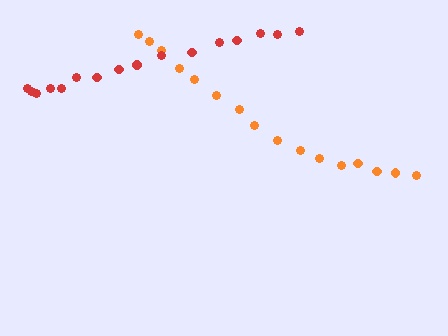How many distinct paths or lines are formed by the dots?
There are 2 distinct paths.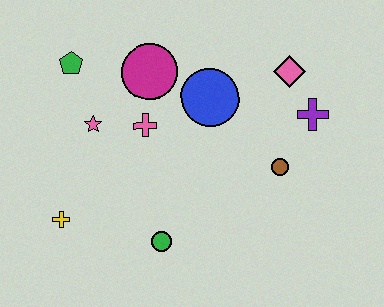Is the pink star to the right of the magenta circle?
No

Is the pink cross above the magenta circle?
No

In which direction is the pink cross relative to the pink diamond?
The pink cross is to the left of the pink diamond.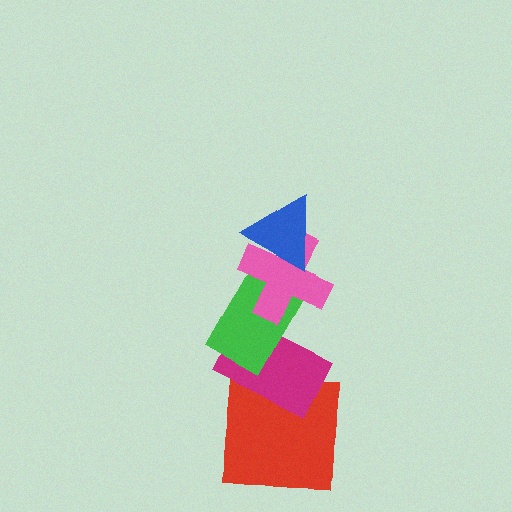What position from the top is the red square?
The red square is 5th from the top.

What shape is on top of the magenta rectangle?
The green rectangle is on top of the magenta rectangle.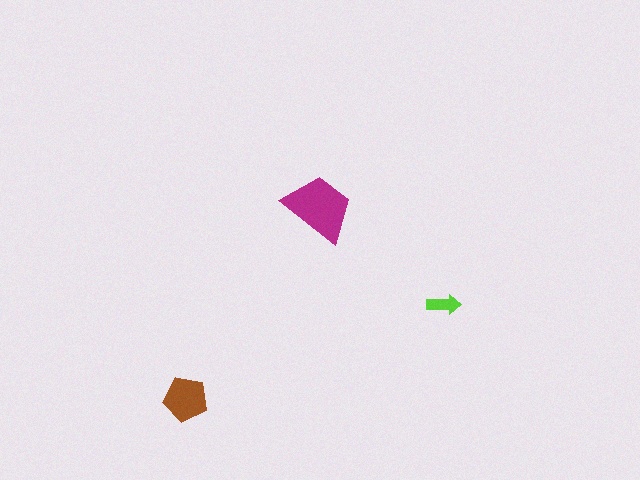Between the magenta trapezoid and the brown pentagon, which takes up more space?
The magenta trapezoid.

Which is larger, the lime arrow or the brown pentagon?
The brown pentagon.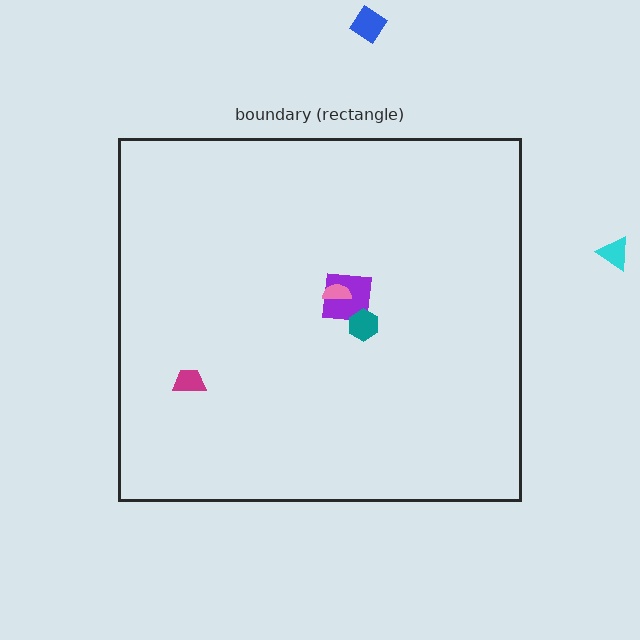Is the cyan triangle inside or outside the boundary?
Outside.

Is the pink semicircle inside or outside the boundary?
Inside.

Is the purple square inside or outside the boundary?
Inside.